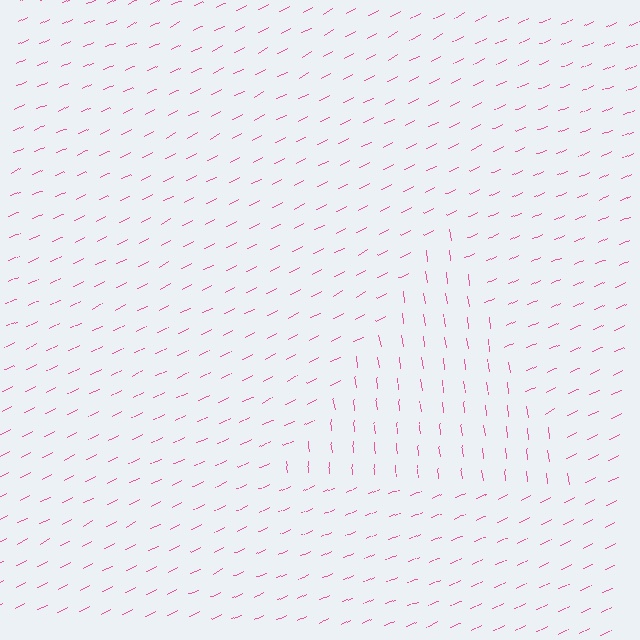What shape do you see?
I see a triangle.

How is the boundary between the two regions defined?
The boundary is defined purely by a change in line orientation (approximately 71 degrees difference). All lines are the same color and thickness.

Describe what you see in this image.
The image is filled with small pink line segments. A triangle region in the image has lines oriented differently from the surrounding lines, creating a visible texture boundary.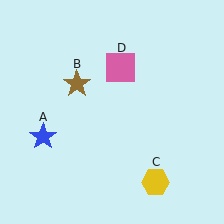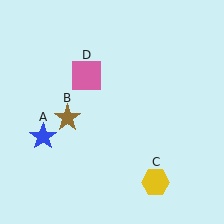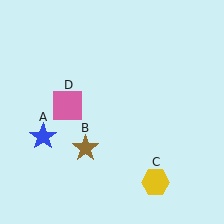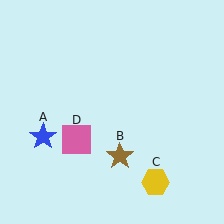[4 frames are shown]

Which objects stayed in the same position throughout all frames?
Blue star (object A) and yellow hexagon (object C) remained stationary.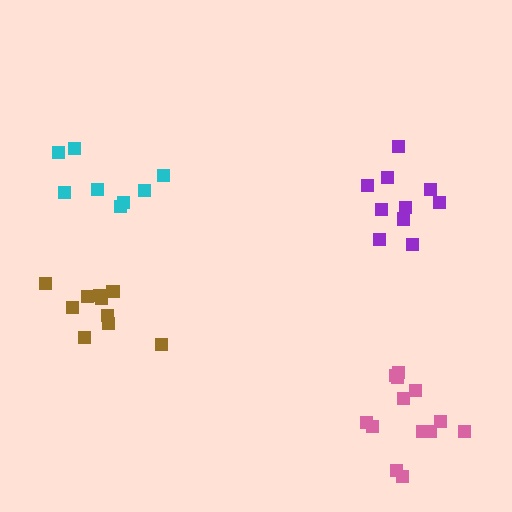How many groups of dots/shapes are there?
There are 4 groups.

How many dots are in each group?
Group 1: 8 dots, Group 2: 10 dots, Group 3: 13 dots, Group 4: 10 dots (41 total).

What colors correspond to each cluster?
The clusters are colored: cyan, brown, pink, purple.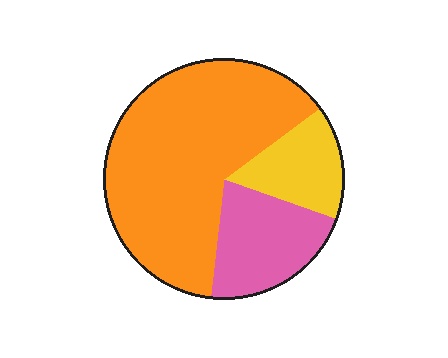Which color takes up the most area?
Orange, at roughly 65%.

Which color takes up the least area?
Yellow, at roughly 15%.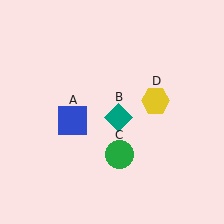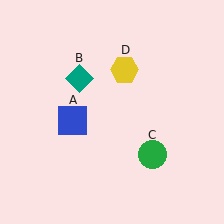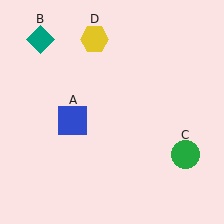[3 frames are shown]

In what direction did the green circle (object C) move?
The green circle (object C) moved right.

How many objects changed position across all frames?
3 objects changed position: teal diamond (object B), green circle (object C), yellow hexagon (object D).